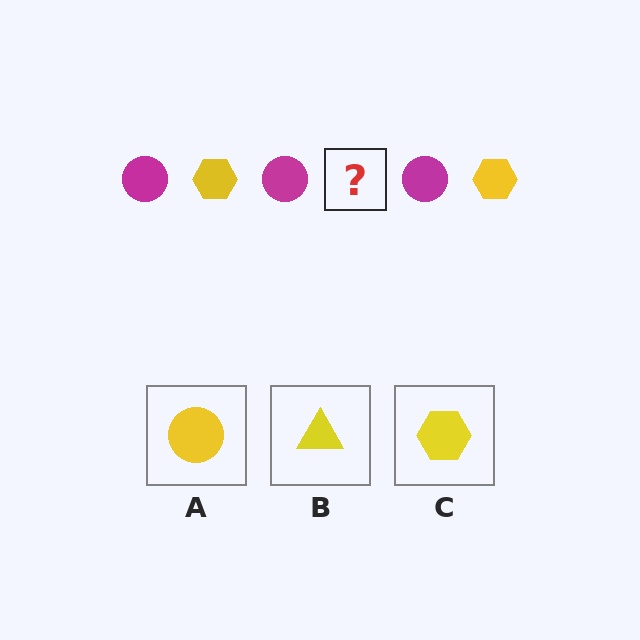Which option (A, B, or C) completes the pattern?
C.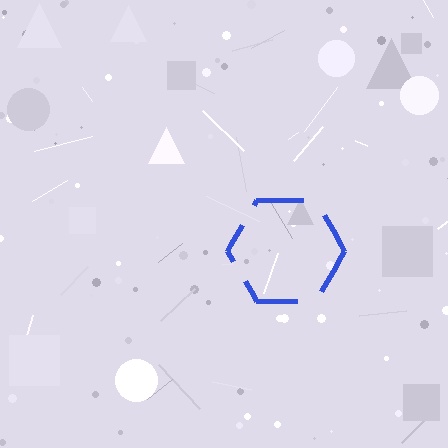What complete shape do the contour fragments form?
The contour fragments form a hexagon.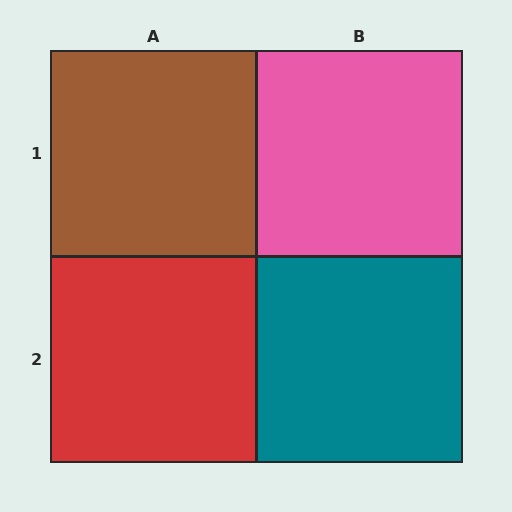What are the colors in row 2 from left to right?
Red, teal.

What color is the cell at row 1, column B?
Pink.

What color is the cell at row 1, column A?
Brown.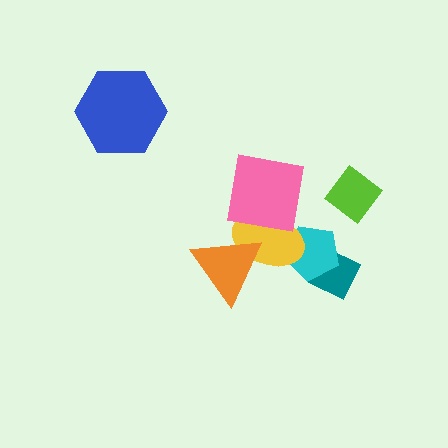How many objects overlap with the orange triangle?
1 object overlaps with the orange triangle.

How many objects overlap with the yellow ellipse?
3 objects overlap with the yellow ellipse.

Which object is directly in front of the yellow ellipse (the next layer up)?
The orange triangle is directly in front of the yellow ellipse.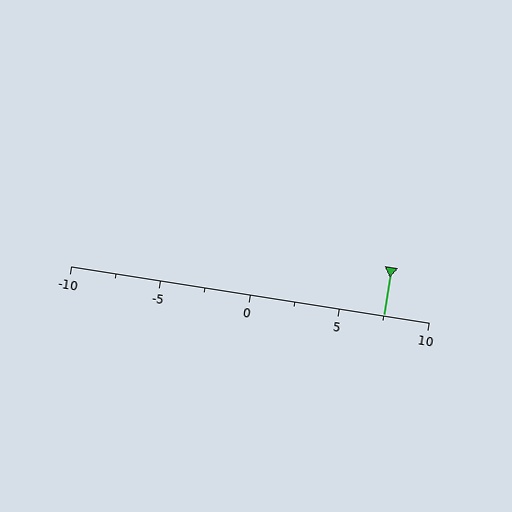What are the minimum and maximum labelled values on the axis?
The axis runs from -10 to 10.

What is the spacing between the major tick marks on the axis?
The major ticks are spaced 5 apart.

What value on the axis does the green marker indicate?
The marker indicates approximately 7.5.